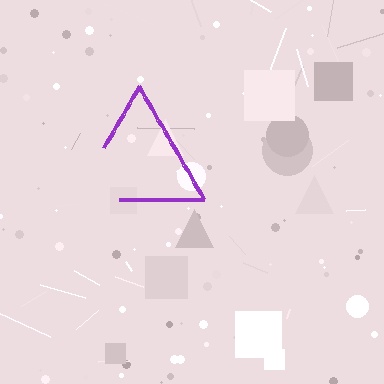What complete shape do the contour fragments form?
The contour fragments form a triangle.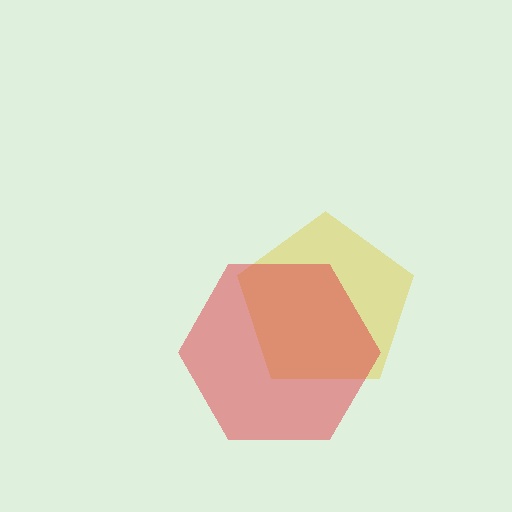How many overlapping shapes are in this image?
There are 2 overlapping shapes in the image.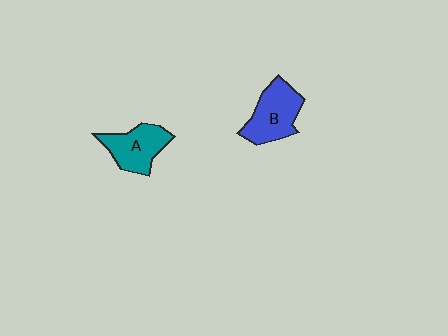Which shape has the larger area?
Shape B (blue).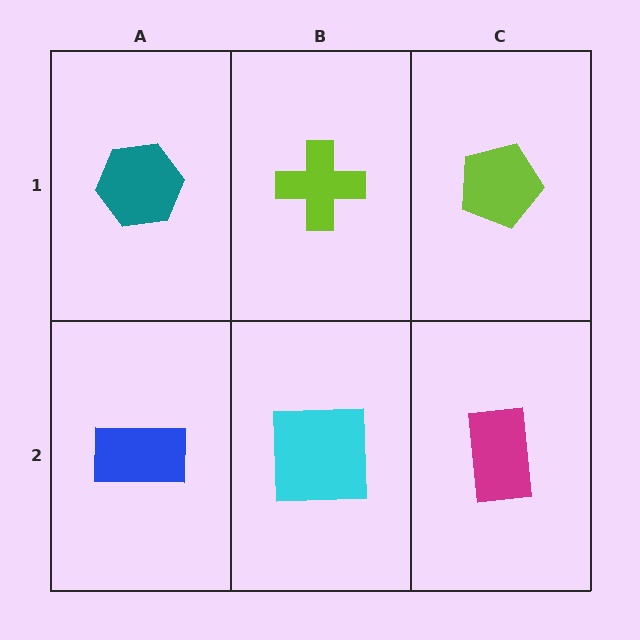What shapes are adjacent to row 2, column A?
A teal hexagon (row 1, column A), a cyan square (row 2, column B).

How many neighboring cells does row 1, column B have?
3.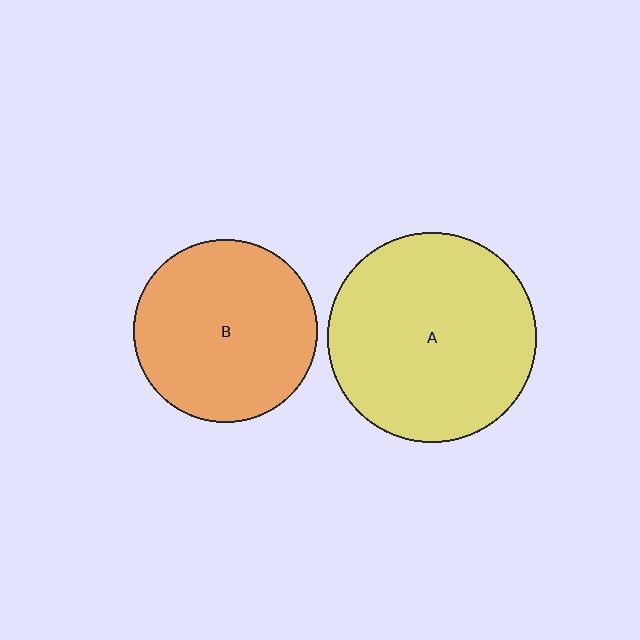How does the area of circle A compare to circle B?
Approximately 1.3 times.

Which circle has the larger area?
Circle A (yellow).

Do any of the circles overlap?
No, none of the circles overlap.